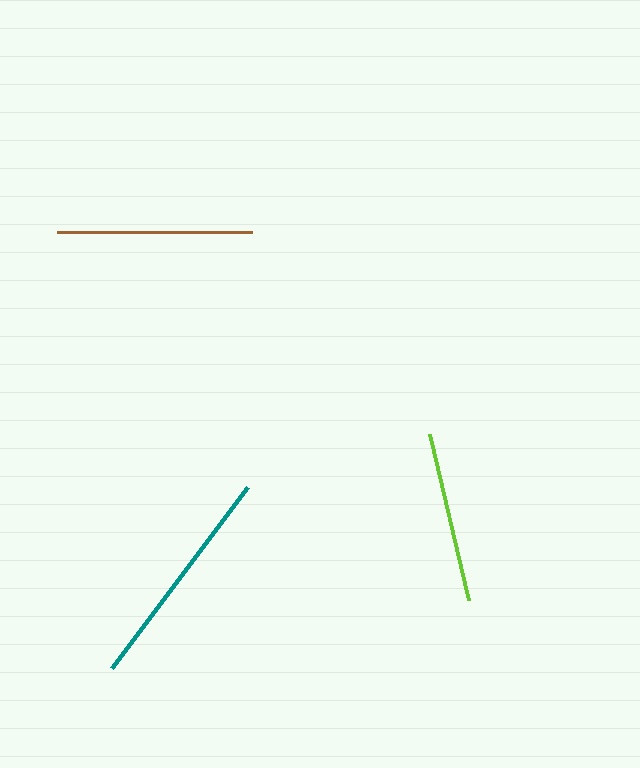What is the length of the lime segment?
The lime segment is approximately 171 pixels long.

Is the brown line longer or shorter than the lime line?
The brown line is longer than the lime line.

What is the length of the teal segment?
The teal segment is approximately 226 pixels long.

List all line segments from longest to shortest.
From longest to shortest: teal, brown, lime.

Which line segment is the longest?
The teal line is the longest at approximately 226 pixels.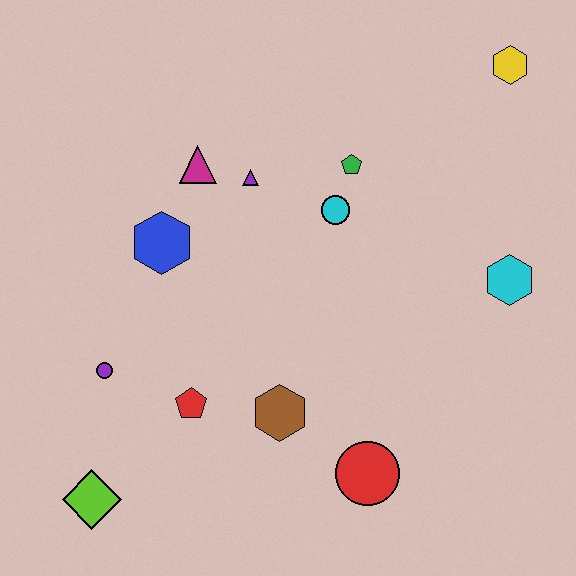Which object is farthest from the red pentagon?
The yellow hexagon is farthest from the red pentagon.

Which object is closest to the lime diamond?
The purple circle is closest to the lime diamond.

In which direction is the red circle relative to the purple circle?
The red circle is to the right of the purple circle.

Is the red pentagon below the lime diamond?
No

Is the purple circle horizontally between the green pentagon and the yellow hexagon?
No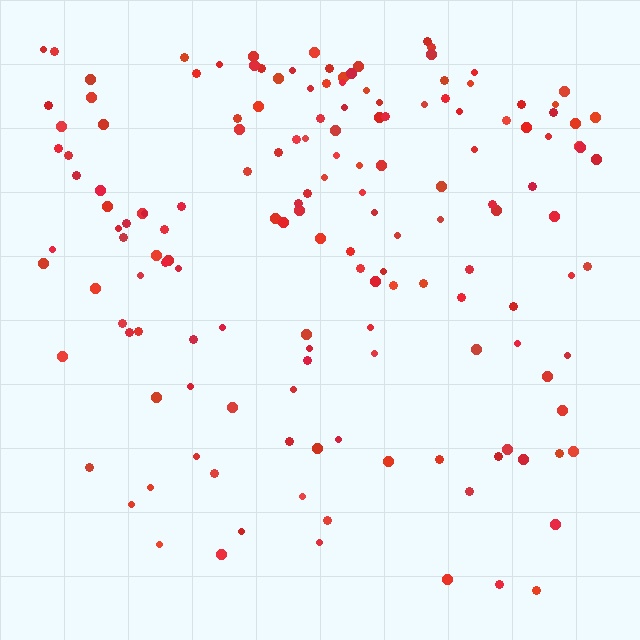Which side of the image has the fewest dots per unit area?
The bottom.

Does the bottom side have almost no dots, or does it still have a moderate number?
Still a moderate number, just noticeably fewer than the top.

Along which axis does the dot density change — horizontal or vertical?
Vertical.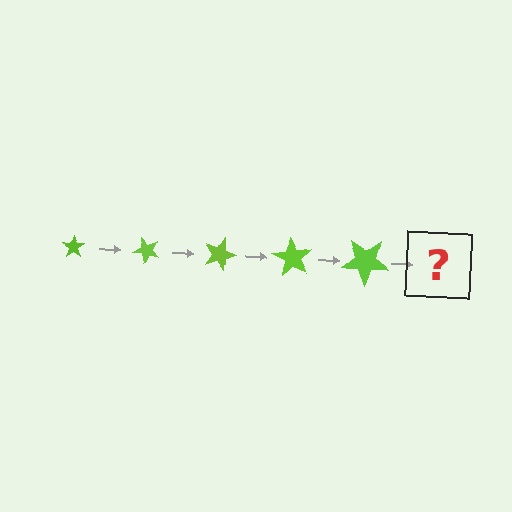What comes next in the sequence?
The next element should be a star, larger than the previous one and rotated 225 degrees from the start.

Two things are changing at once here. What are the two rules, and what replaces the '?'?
The two rules are that the star grows larger each step and it rotates 45 degrees each step. The '?' should be a star, larger than the previous one and rotated 225 degrees from the start.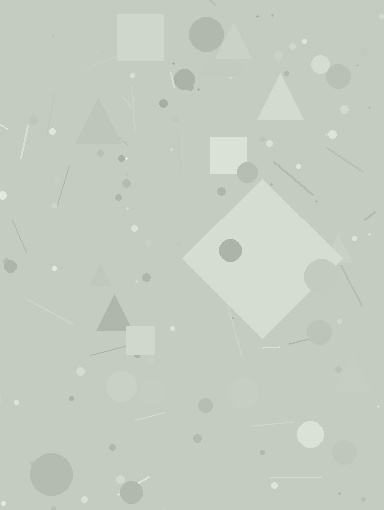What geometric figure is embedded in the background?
A diamond is embedded in the background.